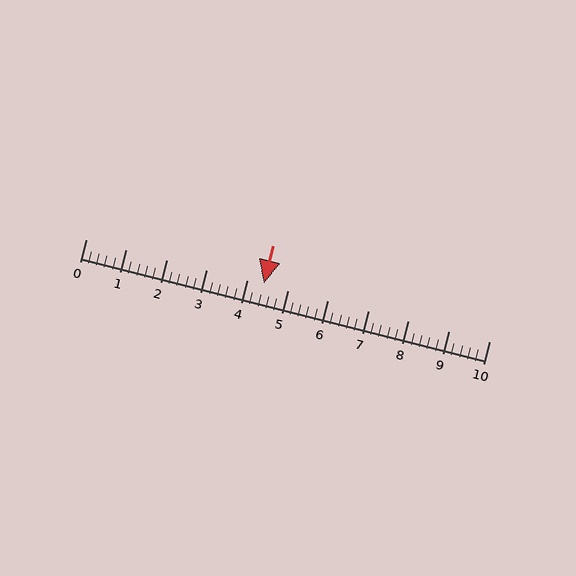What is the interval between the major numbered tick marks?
The major tick marks are spaced 1 units apart.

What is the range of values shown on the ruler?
The ruler shows values from 0 to 10.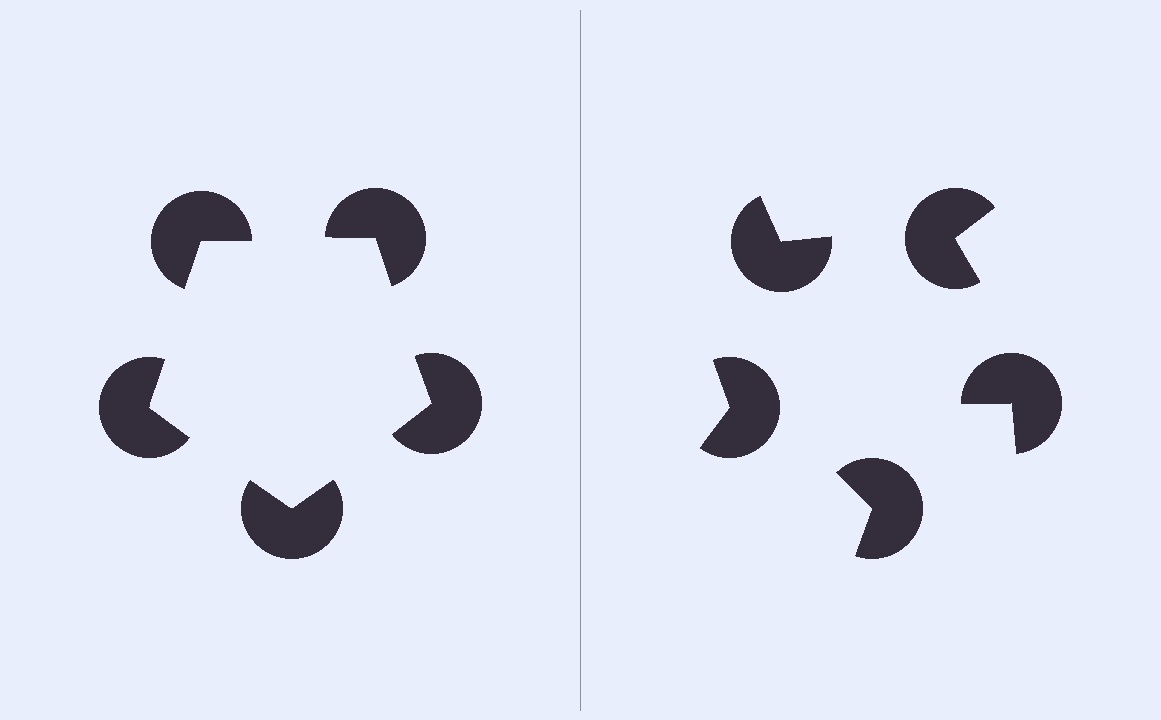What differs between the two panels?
The pac-man discs are positioned identically on both sides; only the wedge orientations differ. On the left they align to a pentagon; on the right they are misaligned.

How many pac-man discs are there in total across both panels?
10 — 5 on each side.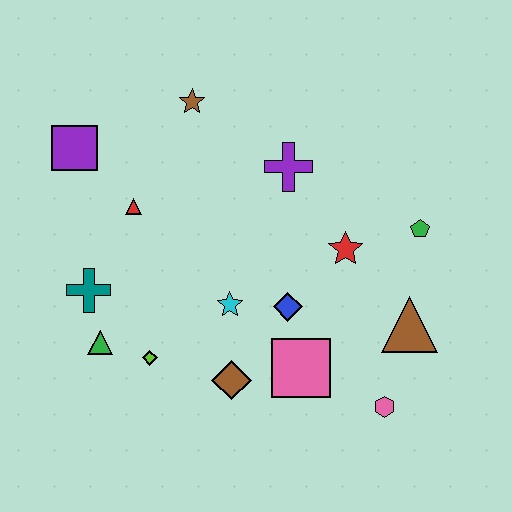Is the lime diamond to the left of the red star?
Yes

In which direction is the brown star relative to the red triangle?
The brown star is above the red triangle.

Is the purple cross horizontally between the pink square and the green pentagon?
No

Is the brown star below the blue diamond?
No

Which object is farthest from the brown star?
The pink hexagon is farthest from the brown star.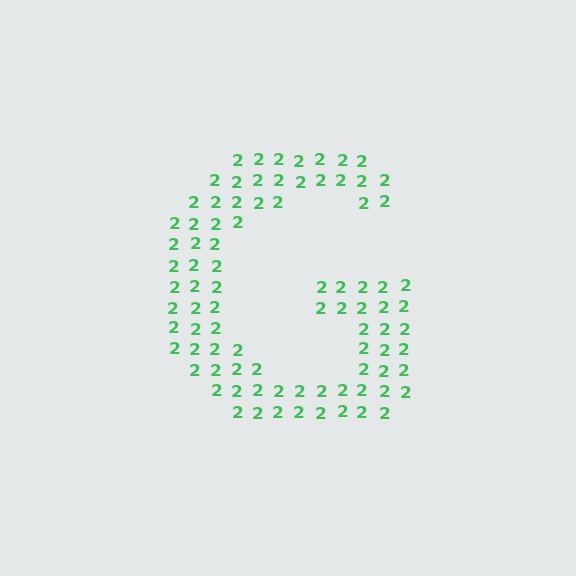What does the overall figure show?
The overall figure shows the letter G.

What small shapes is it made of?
It is made of small digit 2's.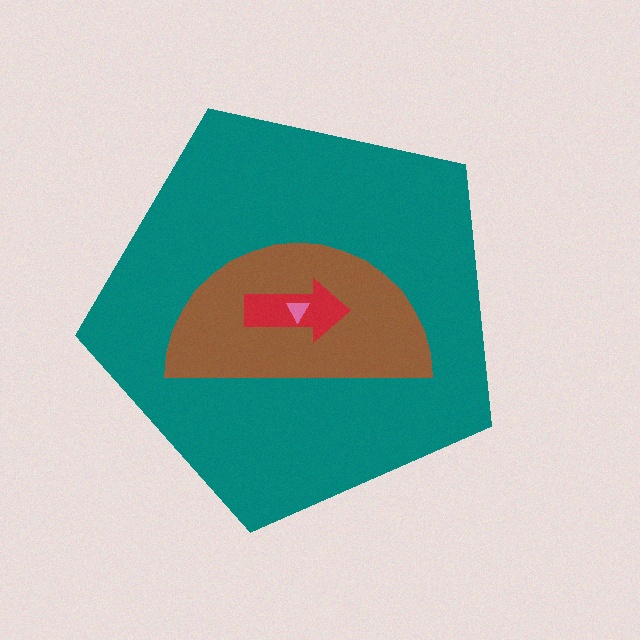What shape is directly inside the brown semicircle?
The red arrow.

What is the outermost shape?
The teal pentagon.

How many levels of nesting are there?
4.